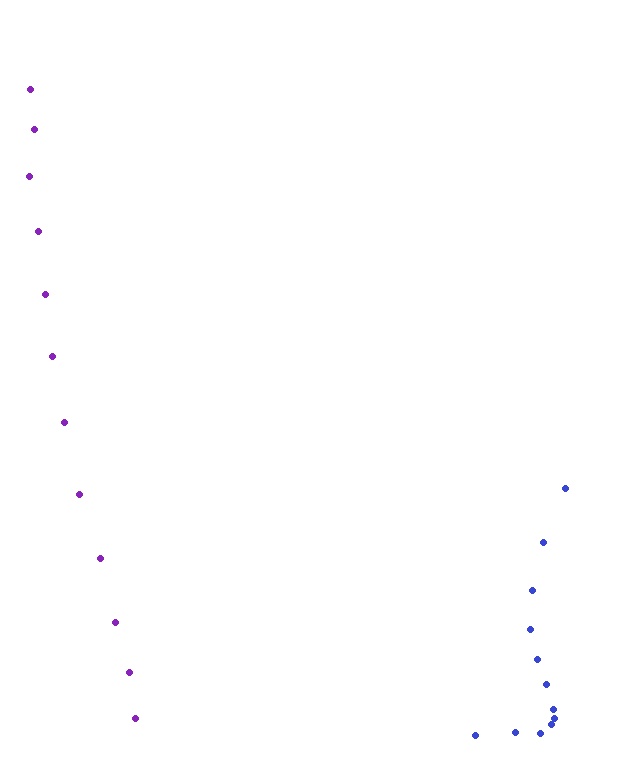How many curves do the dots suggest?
There are 2 distinct paths.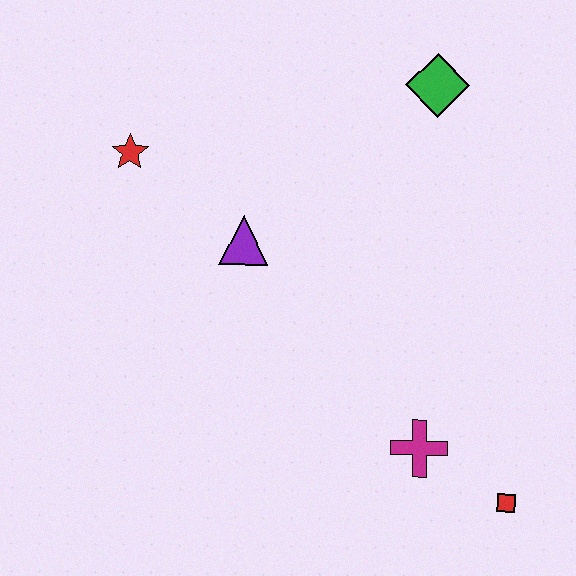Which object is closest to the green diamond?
The purple triangle is closest to the green diamond.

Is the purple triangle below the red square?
No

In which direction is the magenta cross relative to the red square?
The magenta cross is to the left of the red square.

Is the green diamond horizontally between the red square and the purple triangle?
Yes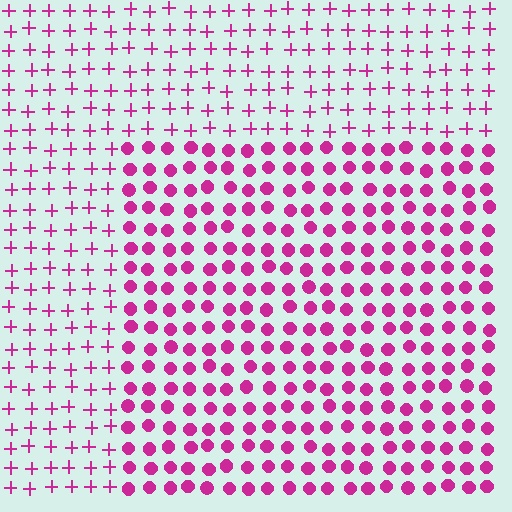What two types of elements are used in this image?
The image uses circles inside the rectangle region and plus signs outside it.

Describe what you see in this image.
The image is filled with small magenta elements arranged in a uniform grid. A rectangle-shaped region contains circles, while the surrounding area contains plus signs. The boundary is defined purely by the change in element shape.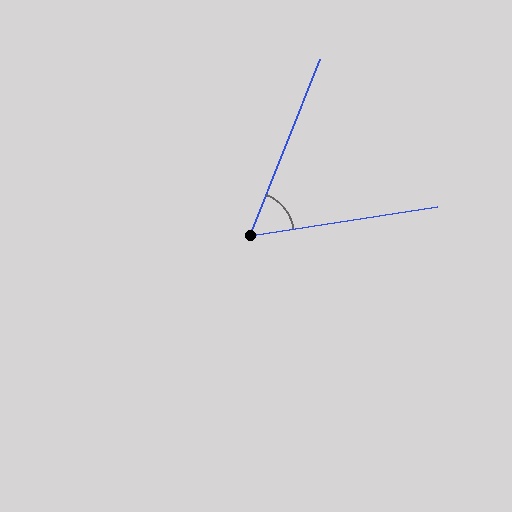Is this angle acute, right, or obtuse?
It is acute.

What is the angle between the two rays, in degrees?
Approximately 59 degrees.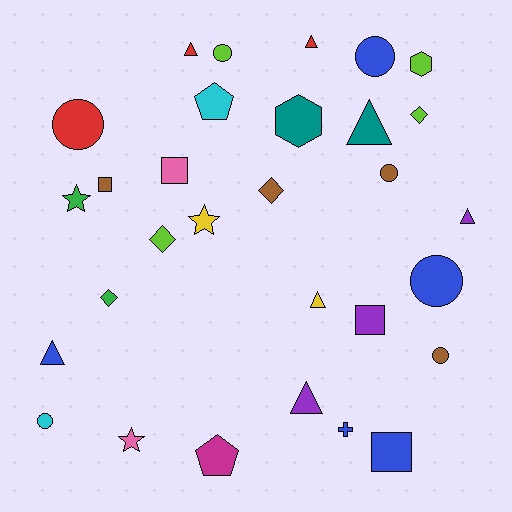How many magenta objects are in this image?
There is 1 magenta object.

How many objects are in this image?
There are 30 objects.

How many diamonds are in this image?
There are 4 diamonds.